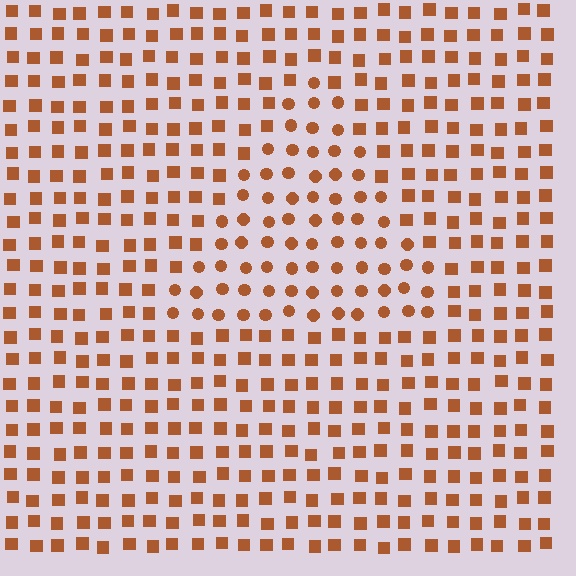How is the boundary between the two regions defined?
The boundary is defined by a change in element shape: circles inside vs. squares outside. All elements share the same color and spacing.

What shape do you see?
I see a triangle.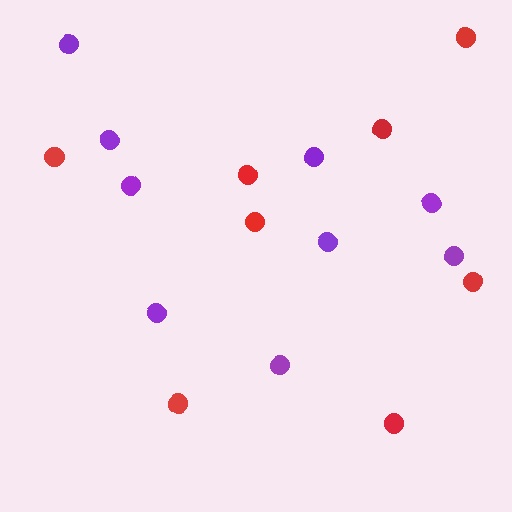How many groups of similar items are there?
There are 2 groups: one group of red circles (8) and one group of purple circles (9).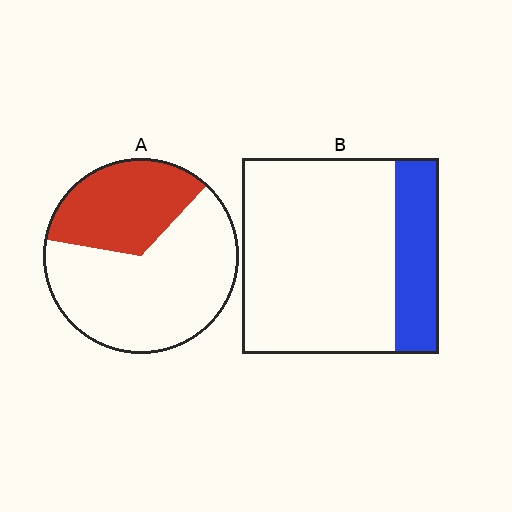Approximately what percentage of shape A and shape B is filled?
A is approximately 35% and B is approximately 20%.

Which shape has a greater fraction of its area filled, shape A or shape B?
Shape A.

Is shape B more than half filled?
No.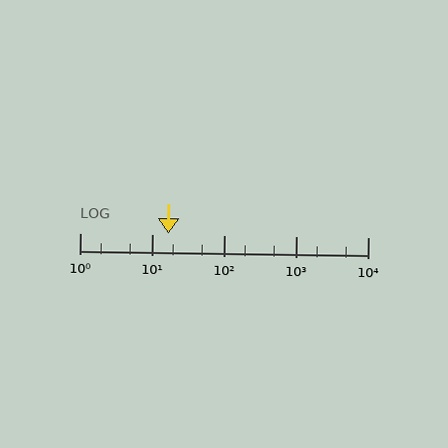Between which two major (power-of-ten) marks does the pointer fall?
The pointer is between 10 and 100.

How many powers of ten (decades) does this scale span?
The scale spans 4 decades, from 1 to 10000.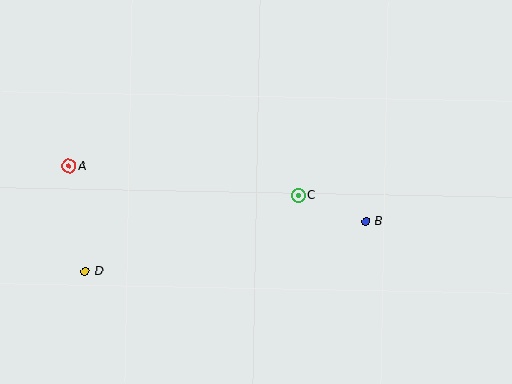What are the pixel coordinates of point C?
Point C is at (298, 195).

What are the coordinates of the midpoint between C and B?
The midpoint between C and B is at (332, 208).